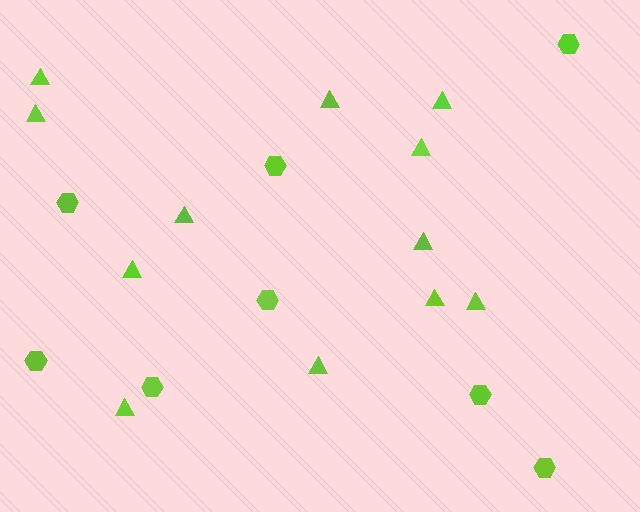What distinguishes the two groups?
There are 2 groups: one group of triangles (12) and one group of hexagons (8).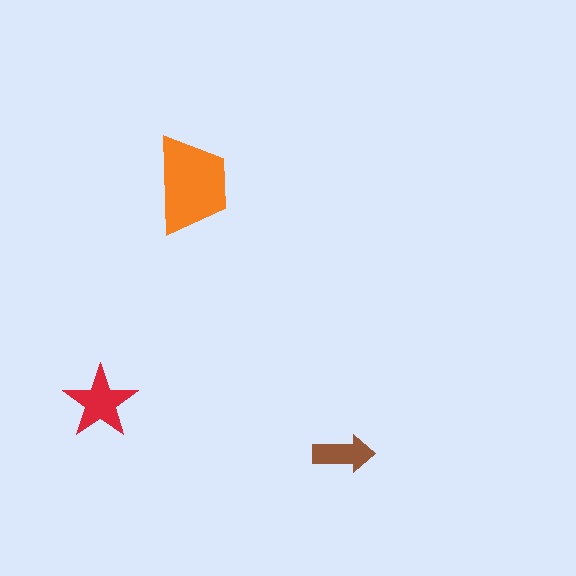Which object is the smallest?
The brown arrow.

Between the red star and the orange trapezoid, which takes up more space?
The orange trapezoid.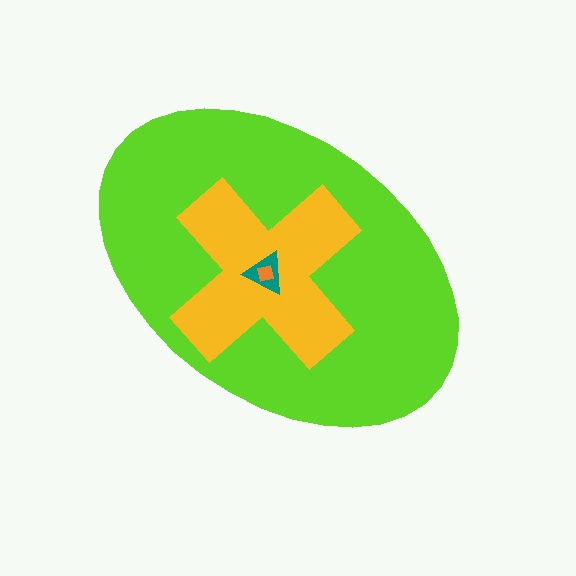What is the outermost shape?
The lime ellipse.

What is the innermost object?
The orange square.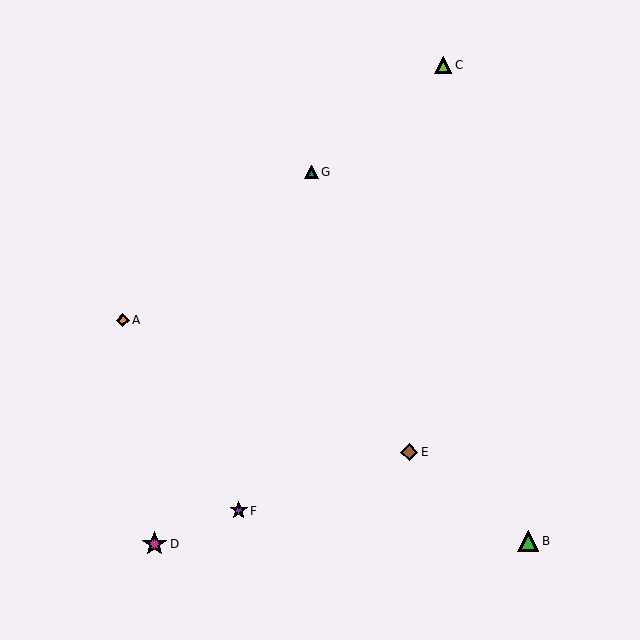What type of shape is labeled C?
Shape C is a lime triangle.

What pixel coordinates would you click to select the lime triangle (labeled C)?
Click at (443, 65) to select the lime triangle C.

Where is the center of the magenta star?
The center of the magenta star is at (155, 544).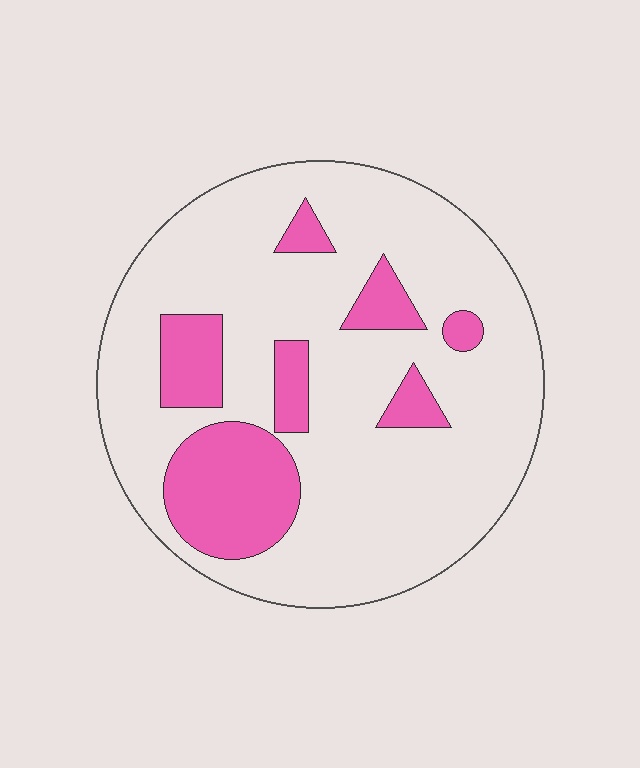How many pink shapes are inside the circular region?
7.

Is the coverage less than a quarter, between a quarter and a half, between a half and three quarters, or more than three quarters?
Less than a quarter.